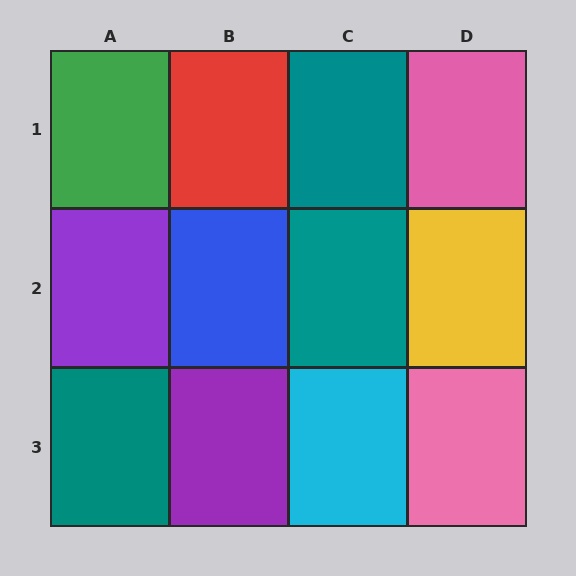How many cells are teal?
3 cells are teal.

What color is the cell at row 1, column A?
Green.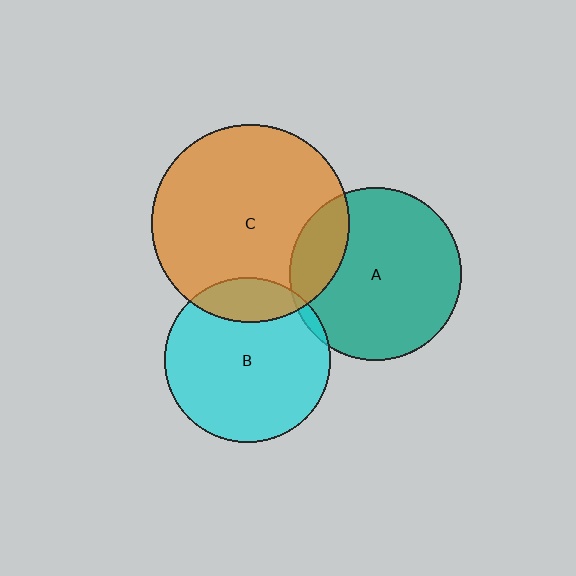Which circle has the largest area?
Circle C (orange).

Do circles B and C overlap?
Yes.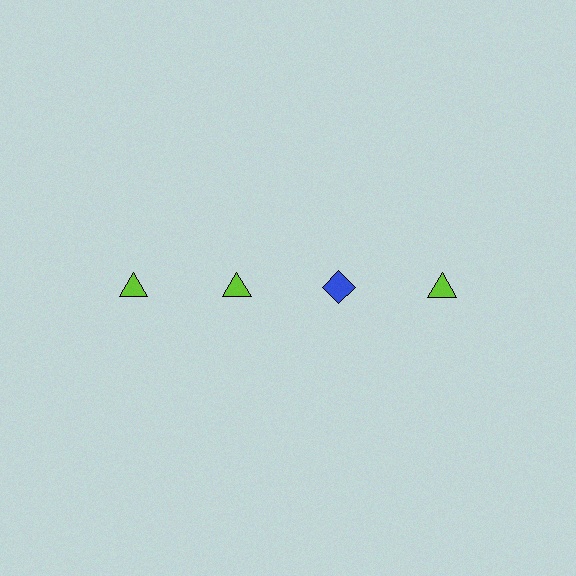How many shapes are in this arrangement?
There are 4 shapes arranged in a grid pattern.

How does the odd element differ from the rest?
It differs in both color (blue instead of lime) and shape (diamond instead of triangle).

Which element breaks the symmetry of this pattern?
The blue diamond in the top row, center column breaks the symmetry. All other shapes are lime triangles.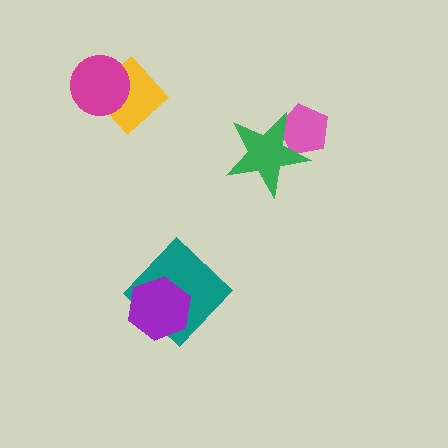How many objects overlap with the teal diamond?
1 object overlaps with the teal diamond.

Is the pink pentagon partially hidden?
Yes, it is partially covered by another shape.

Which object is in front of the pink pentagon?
The green star is in front of the pink pentagon.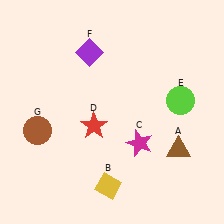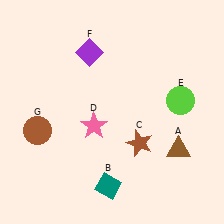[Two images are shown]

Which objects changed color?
B changed from yellow to teal. C changed from magenta to brown. D changed from red to pink.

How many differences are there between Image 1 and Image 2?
There are 3 differences between the two images.